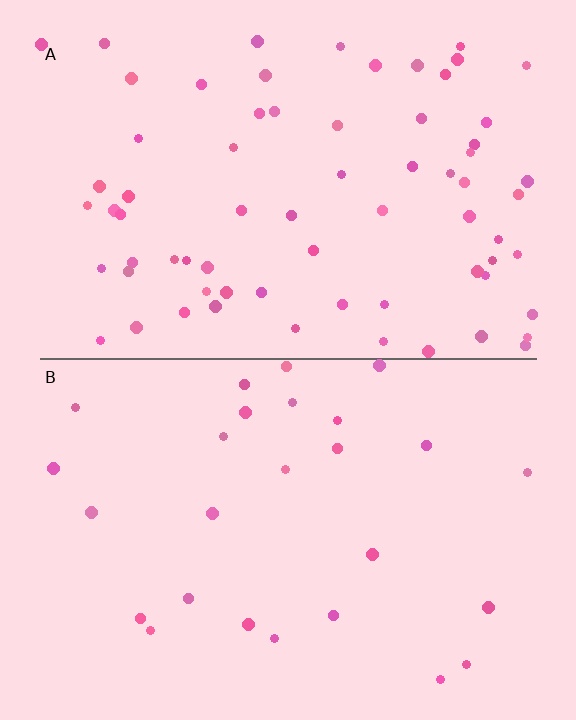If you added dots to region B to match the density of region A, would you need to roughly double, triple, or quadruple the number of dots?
Approximately triple.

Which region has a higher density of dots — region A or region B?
A (the top).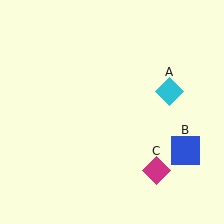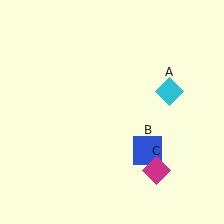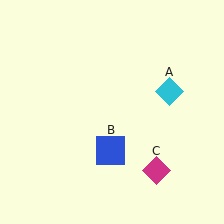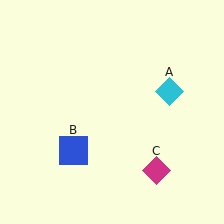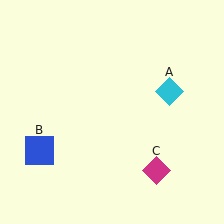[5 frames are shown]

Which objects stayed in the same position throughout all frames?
Cyan diamond (object A) and magenta diamond (object C) remained stationary.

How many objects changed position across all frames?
1 object changed position: blue square (object B).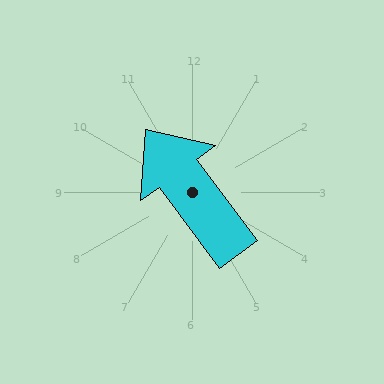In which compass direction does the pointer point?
Northwest.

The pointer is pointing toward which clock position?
Roughly 11 o'clock.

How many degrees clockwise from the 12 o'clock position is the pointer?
Approximately 324 degrees.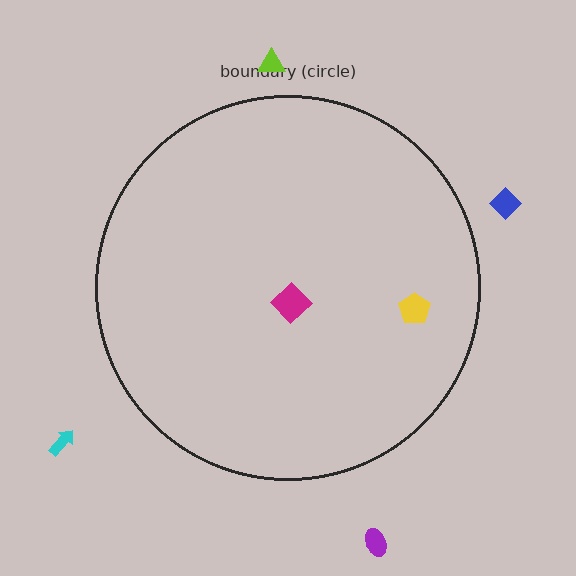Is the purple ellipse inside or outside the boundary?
Outside.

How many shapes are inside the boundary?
2 inside, 4 outside.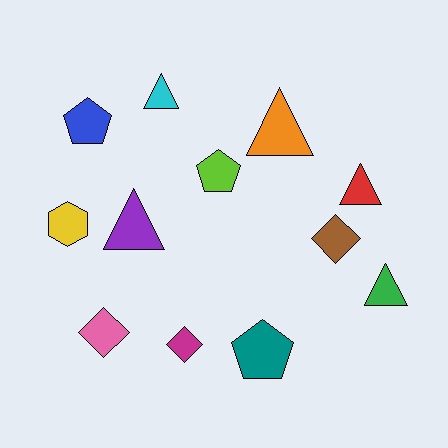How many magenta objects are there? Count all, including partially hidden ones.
There is 1 magenta object.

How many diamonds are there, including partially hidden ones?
There are 3 diamonds.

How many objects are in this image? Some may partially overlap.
There are 12 objects.